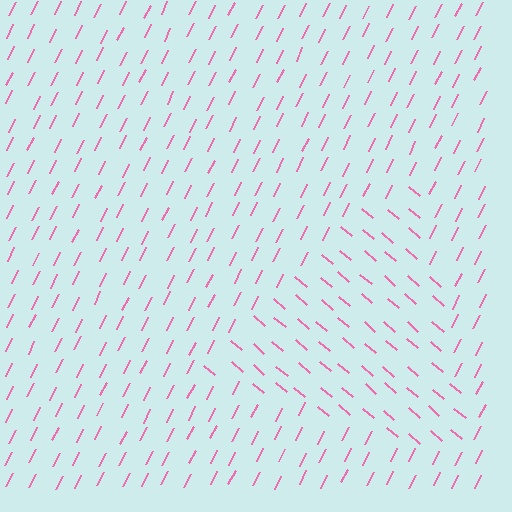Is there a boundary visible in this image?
Yes, there is a texture boundary formed by a change in line orientation.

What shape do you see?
I see a triangle.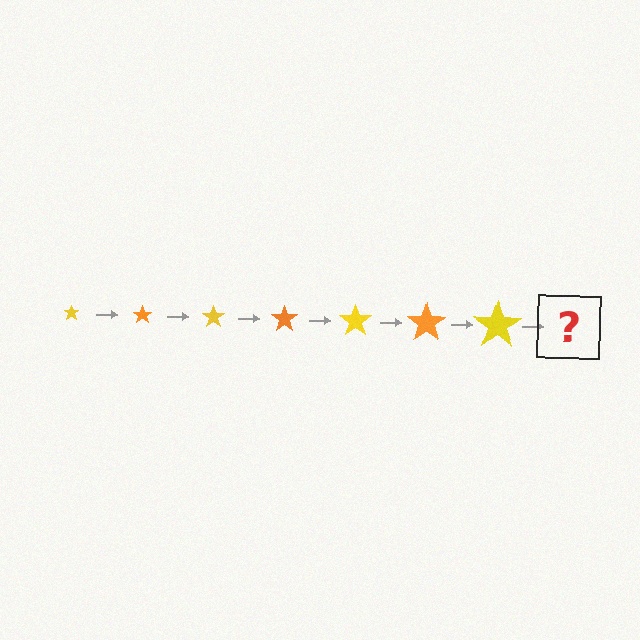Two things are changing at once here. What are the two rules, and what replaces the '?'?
The two rules are that the star grows larger each step and the color cycles through yellow and orange. The '?' should be an orange star, larger than the previous one.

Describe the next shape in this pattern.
It should be an orange star, larger than the previous one.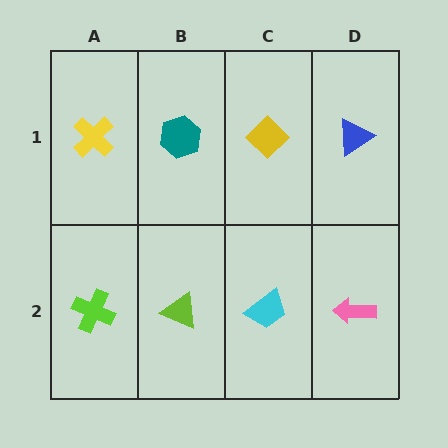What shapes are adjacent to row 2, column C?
A yellow diamond (row 1, column C), a lime triangle (row 2, column B), a pink arrow (row 2, column D).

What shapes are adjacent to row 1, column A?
A lime cross (row 2, column A), a teal hexagon (row 1, column B).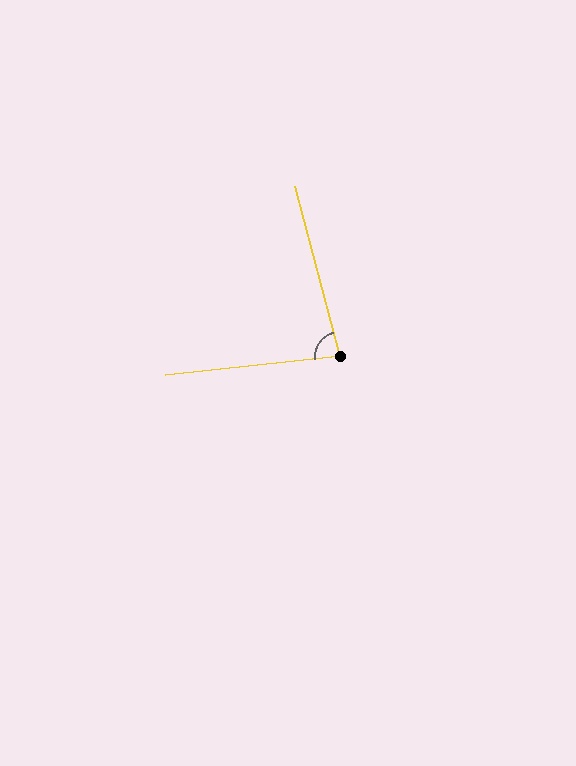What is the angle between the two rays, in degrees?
Approximately 81 degrees.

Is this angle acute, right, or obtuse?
It is acute.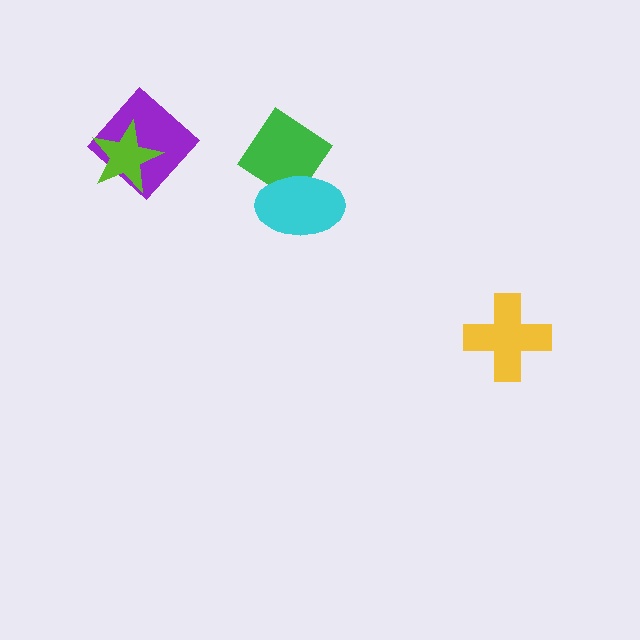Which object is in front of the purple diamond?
The lime star is in front of the purple diamond.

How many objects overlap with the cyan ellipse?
1 object overlaps with the cyan ellipse.